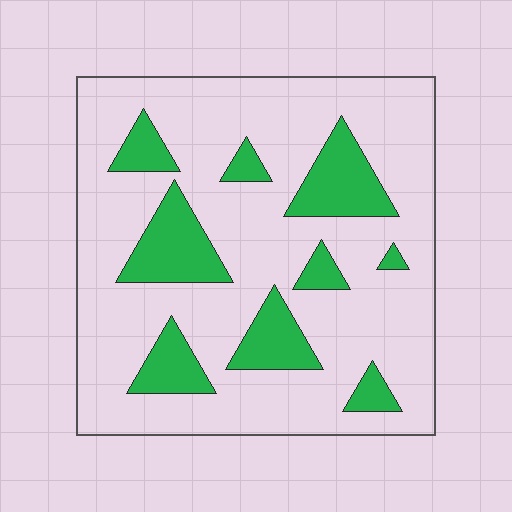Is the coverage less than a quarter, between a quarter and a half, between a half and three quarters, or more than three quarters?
Less than a quarter.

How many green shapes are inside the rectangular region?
9.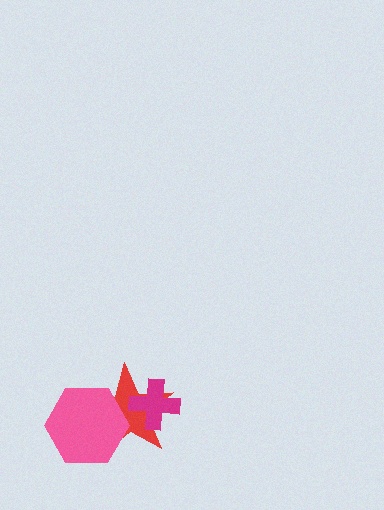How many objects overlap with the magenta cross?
1 object overlaps with the magenta cross.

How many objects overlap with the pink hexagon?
1 object overlaps with the pink hexagon.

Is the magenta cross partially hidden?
No, no other shape covers it.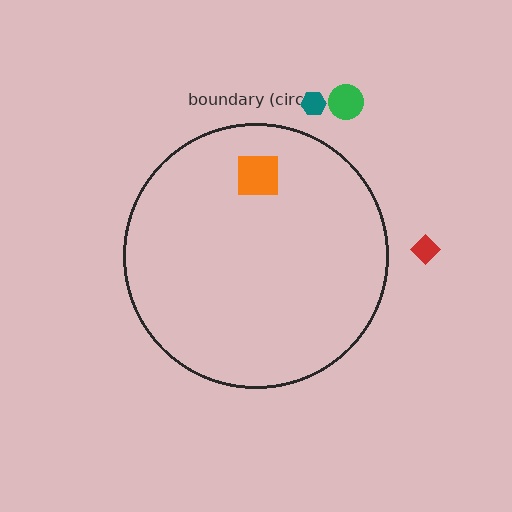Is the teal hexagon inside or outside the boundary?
Outside.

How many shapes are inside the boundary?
1 inside, 3 outside.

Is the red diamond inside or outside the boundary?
Outside.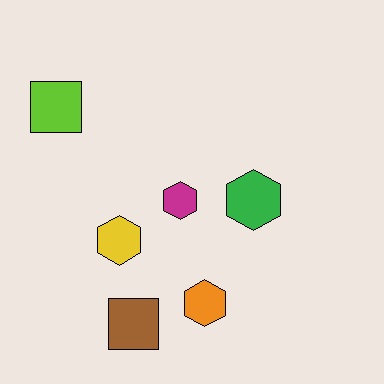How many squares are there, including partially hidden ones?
There are 2 squares.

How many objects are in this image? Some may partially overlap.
There are 6 objects.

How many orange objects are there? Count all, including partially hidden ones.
There is 1 orange object.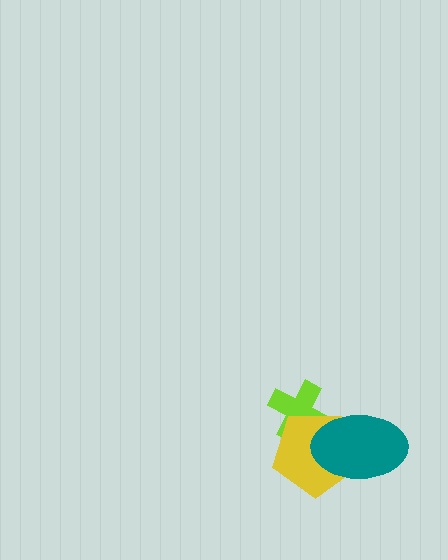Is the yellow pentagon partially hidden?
Yes, it is partially covered by another shape.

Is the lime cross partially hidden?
Yes, it is partially covered by another shape.